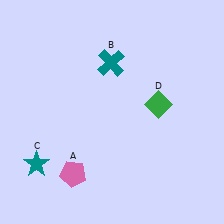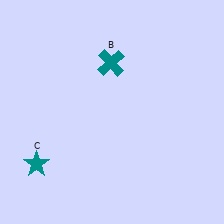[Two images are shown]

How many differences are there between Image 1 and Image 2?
There are 2 differences between the two images.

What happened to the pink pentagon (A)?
The pink pentagon (A) was removed in Image 2. It was in the bottom-left area of Image 1.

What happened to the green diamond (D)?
The green diamond (D) was removed in Image 2. It was in the top-right area of Image 1.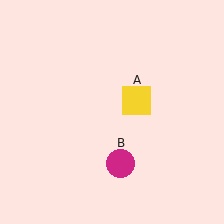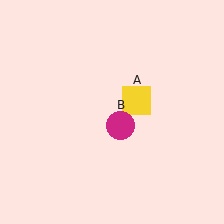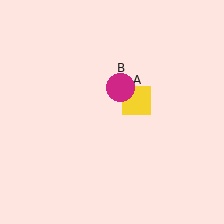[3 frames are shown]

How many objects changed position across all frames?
1 object changed position: magenta circle (object B).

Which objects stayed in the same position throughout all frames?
Yellow square (object A) remained stationary.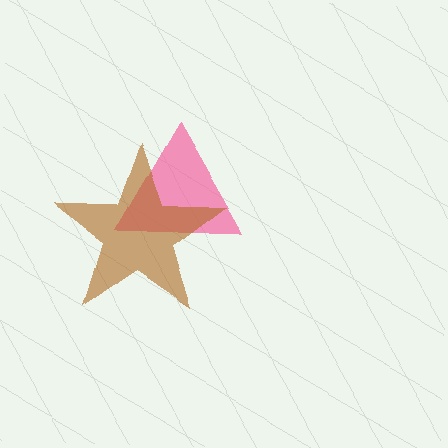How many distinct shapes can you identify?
There are 2 distinct shapes: a pink triangle, a brown star.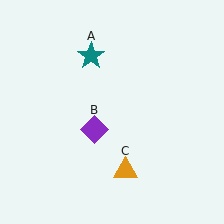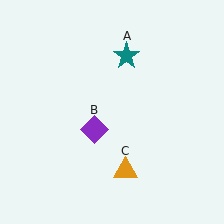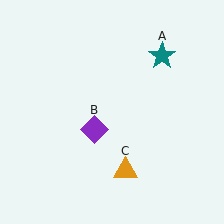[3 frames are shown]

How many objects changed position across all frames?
1 object changed position: teal star (object A).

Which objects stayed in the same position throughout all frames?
Purple diamond (object B) and orange triangle (object C) remained stationary.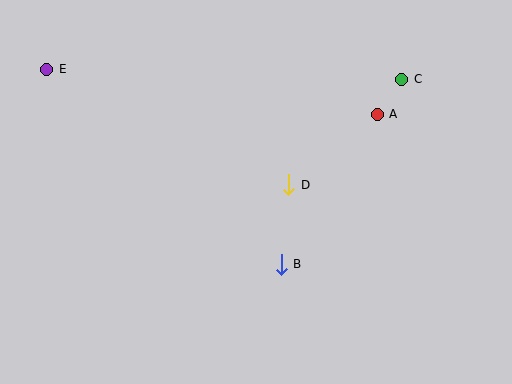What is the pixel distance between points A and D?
The distance between A and D is 113 pixels.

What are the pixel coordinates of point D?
Point D is at (289, 185).